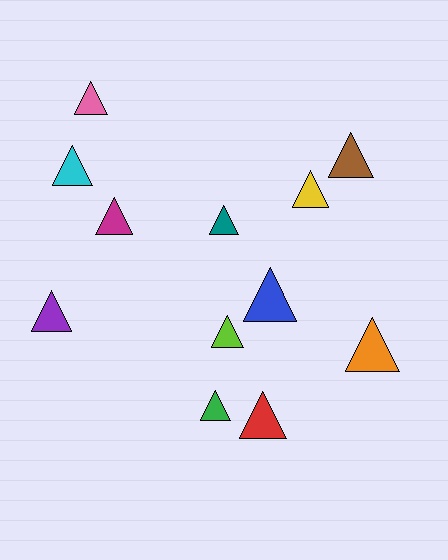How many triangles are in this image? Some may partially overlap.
There are 12 triangles.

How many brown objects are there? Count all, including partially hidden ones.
There is 1 brown object.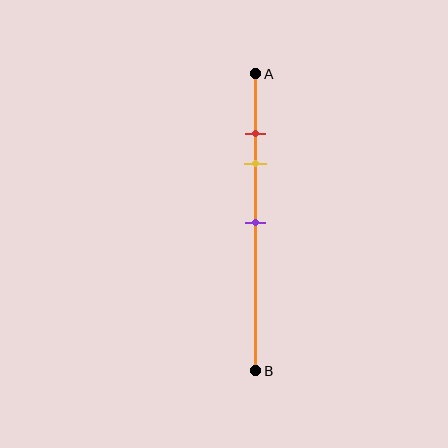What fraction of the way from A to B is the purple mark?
The purple mark is approximately 50% (0.5) of the way from A to B.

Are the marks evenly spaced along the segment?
No, the marks are not evenly spaced.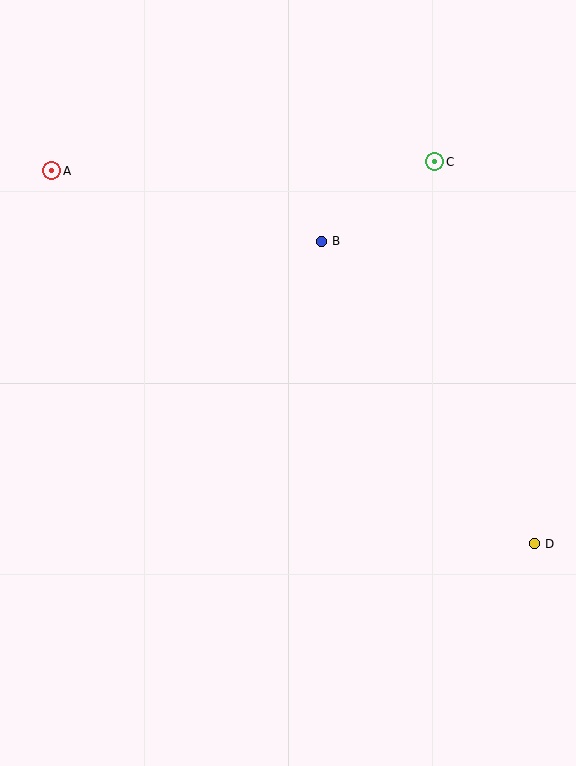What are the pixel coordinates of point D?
Point D is at (534, 544).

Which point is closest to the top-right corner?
Point C is closest to the top-right corner.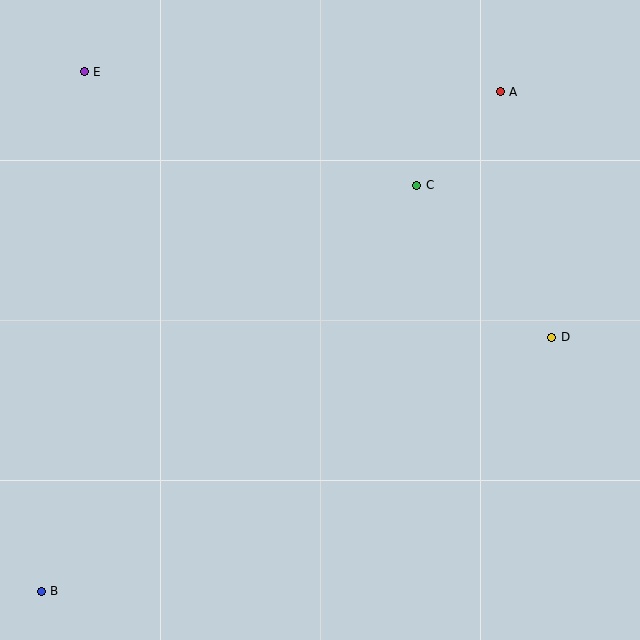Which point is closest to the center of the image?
Point C at (417, 185) is closest to the center.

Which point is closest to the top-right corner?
Point A is closest to the top-right corner.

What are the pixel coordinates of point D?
Point D is at (552, 337).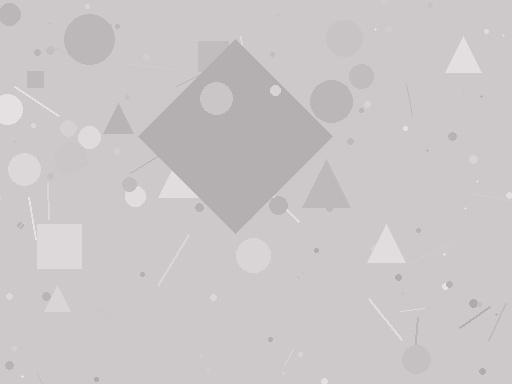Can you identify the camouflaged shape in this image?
The camouflaged shape is a diamond.